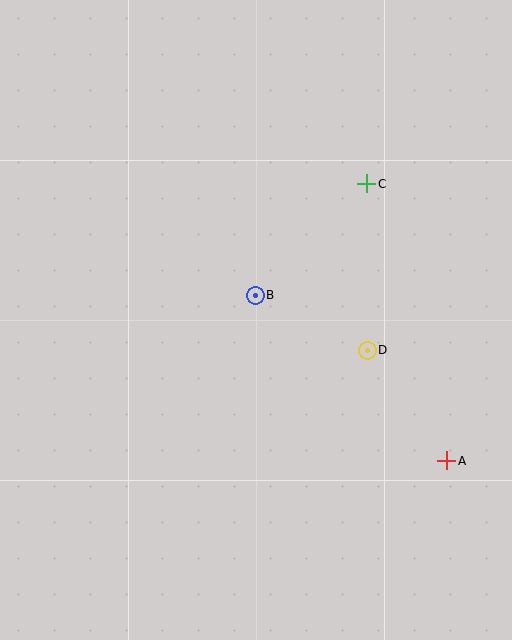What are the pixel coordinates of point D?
Point D is at (367, 350).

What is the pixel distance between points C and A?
The distance between C and A is 288 pixels.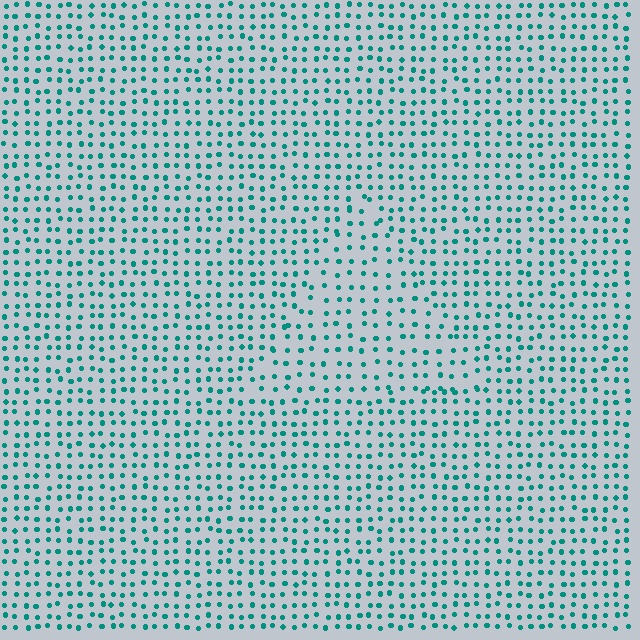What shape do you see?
I see a triangle.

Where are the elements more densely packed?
The elements are more densely packed outside the triangle boundary.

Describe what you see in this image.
The image contains small teal elements arranged at two different densities. A triangle-shaped region is visible where the elements are less densely packed than the surrounding area.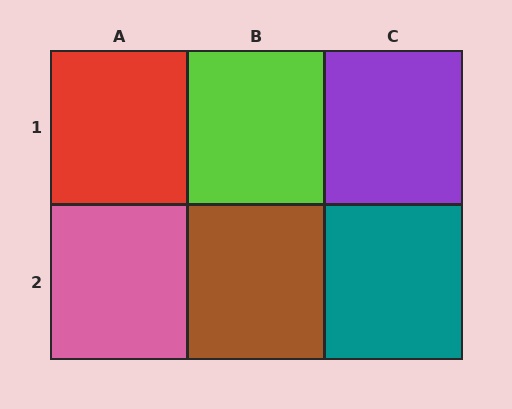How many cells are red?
1 cell is red.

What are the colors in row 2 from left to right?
Pink, brown, teal.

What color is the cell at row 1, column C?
Purple.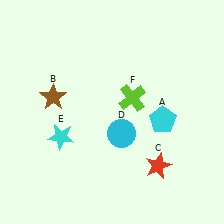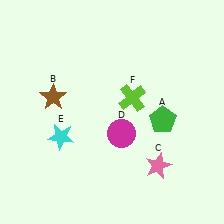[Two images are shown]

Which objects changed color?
A changed from cyan to green. C changed from red to pink. D changed from cyan to magenta.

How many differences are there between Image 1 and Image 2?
There are 3 differences between the two images.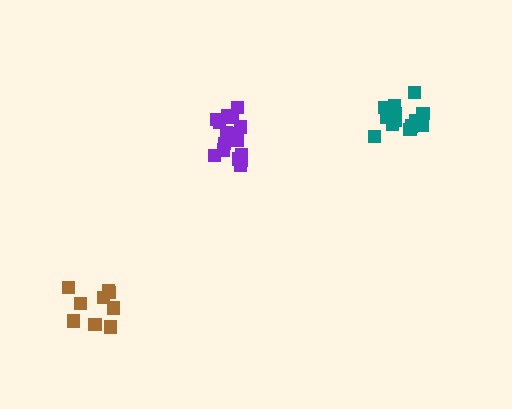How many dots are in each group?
Group 1: 10 dots, Group 2: 16 dots, Group 3: 13 dots (39 total).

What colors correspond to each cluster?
The clusters are colored: brown, purple, teal.